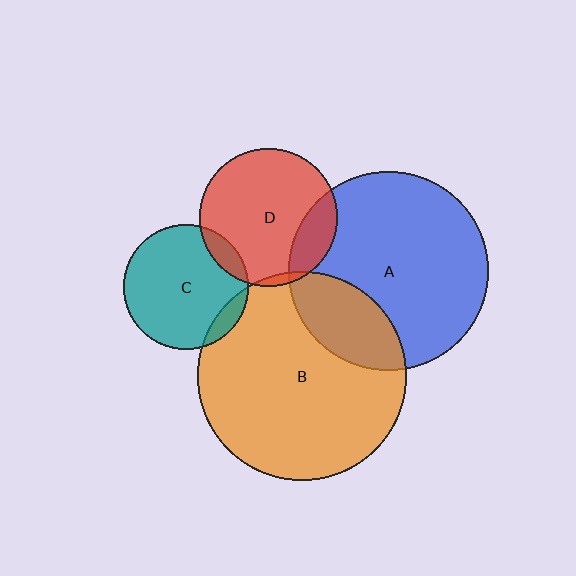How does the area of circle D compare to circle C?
Approximately 1.2 times.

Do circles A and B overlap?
Yes.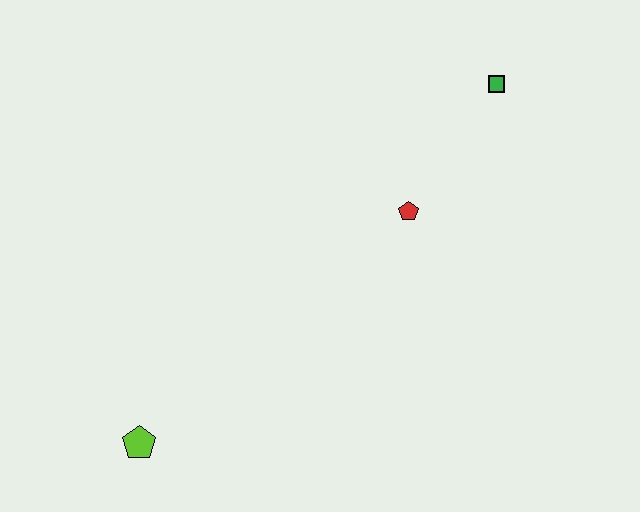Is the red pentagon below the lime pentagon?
No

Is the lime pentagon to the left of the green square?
Yes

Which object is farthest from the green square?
The lime pentagon is farthest from the green square.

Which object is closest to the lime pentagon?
The red pentagon is closest to the lime pentagon.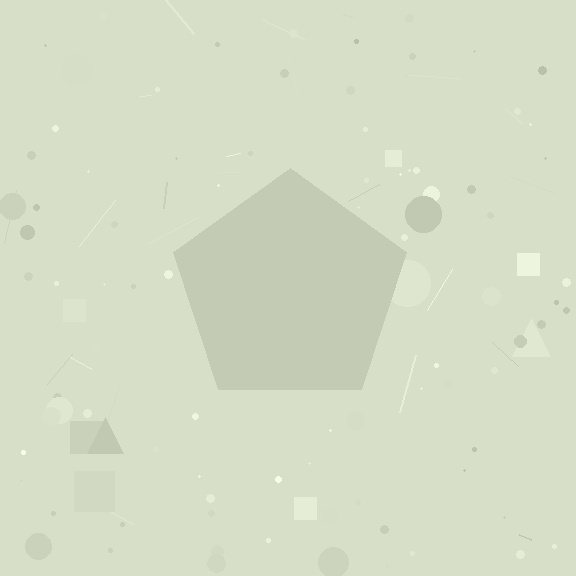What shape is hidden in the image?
A pentagon is hidden in the image.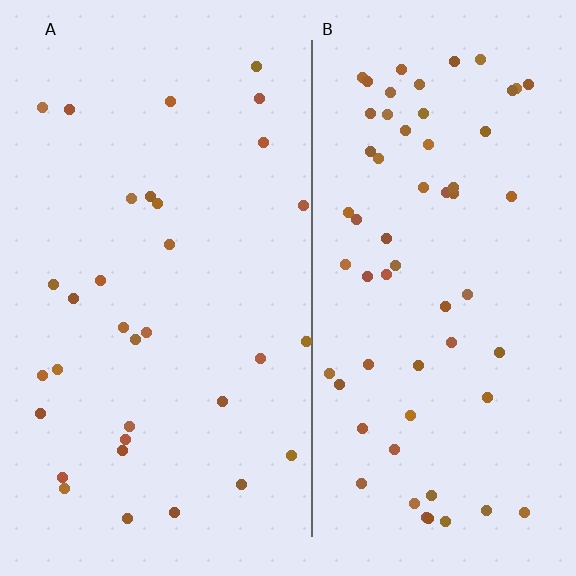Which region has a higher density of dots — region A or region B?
B (the right).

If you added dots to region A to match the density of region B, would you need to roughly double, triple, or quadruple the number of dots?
Approximately double.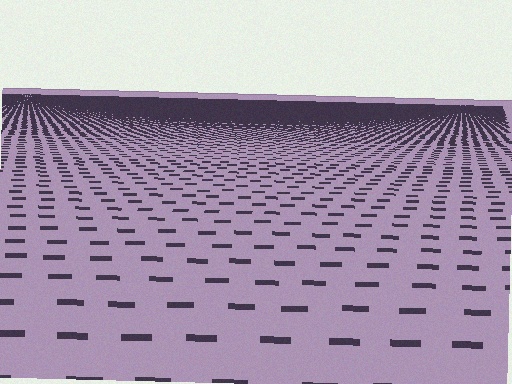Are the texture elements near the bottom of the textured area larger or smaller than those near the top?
Larger. Near the bottom, elements are closer to the viewer and appear at a bigger on-screen size.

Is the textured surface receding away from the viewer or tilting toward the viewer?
The surface is receding away from the viewer. Texture elements get smaller and denser toward the top.